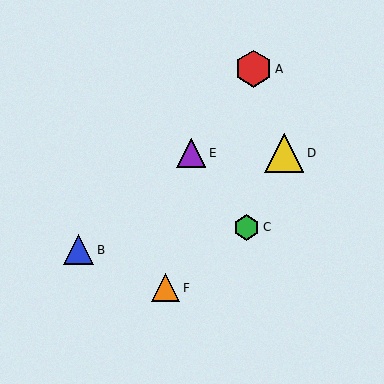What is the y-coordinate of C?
Object C is at y≈227.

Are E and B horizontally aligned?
No, E is at y≈153 and B is at y≈250.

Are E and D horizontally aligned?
Yes, both are at y≈153.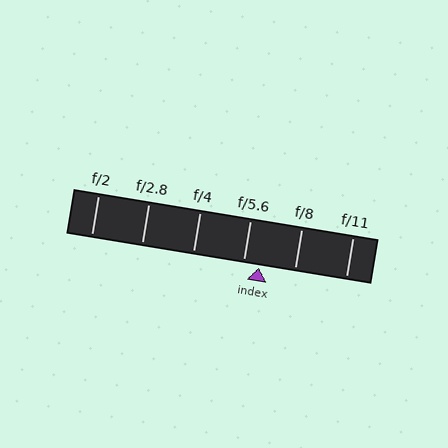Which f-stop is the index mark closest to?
The index mark is closest to f/5.6.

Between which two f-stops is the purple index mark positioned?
The index mark is between f/5.6 and f/8.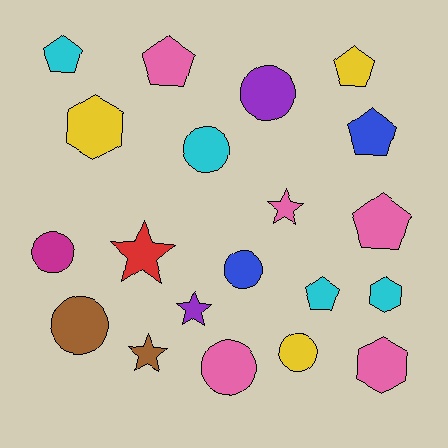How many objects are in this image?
There are 20 objects.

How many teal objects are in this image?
There are no teal objects.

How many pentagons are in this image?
There are 6 pentagons.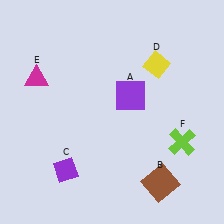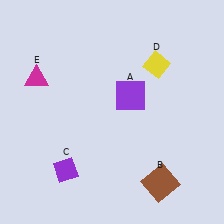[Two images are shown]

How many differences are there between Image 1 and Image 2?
There is 1 difference between the two images.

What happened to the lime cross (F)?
The lime cross (F) was removed in Image 2. It was in the bottom-right area of Image 1.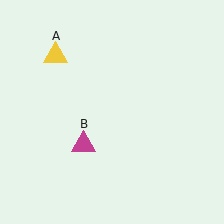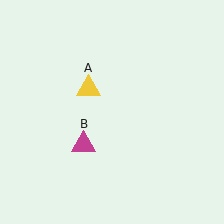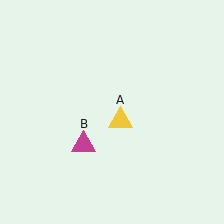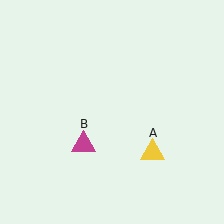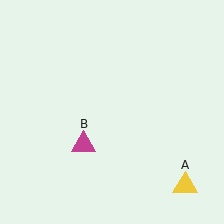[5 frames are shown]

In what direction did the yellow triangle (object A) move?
The yellow triangle (object A) moved down and to the right.